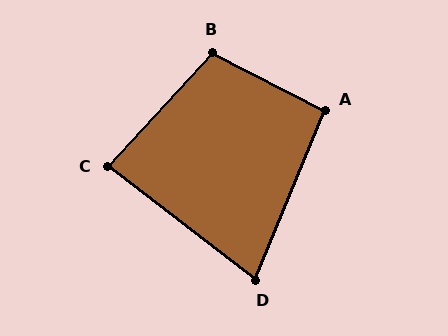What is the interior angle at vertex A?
Approximately 95 degrees (obtuse).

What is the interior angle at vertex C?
Approximately 85 degrees (acute).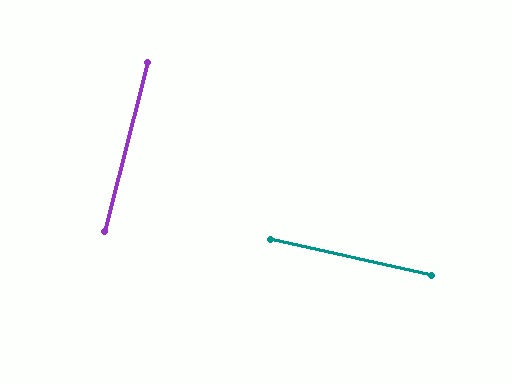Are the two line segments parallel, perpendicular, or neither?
Perpendicular — they meet at approximately 88°.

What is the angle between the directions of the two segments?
Approximately 88 degrees.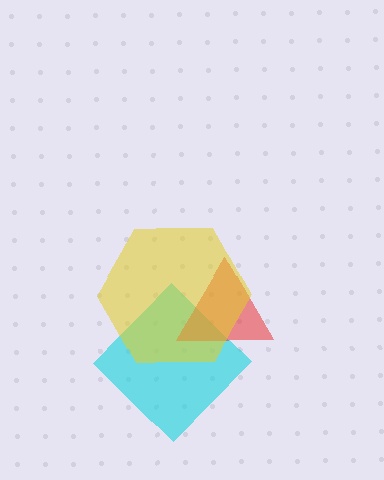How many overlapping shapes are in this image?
There are 3 overlapping shapes in the image.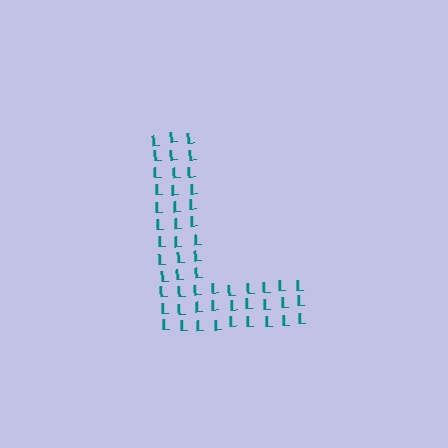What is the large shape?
The large shape is the letter L.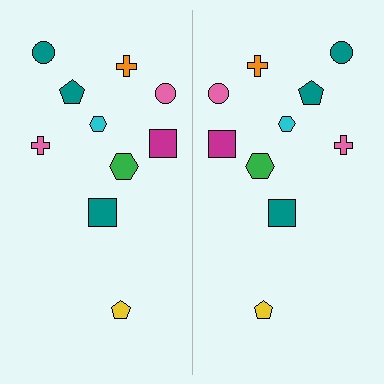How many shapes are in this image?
There are 20 shapes in this image.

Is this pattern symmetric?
Yes, this pattern has bilateral (reflection) symmetry.